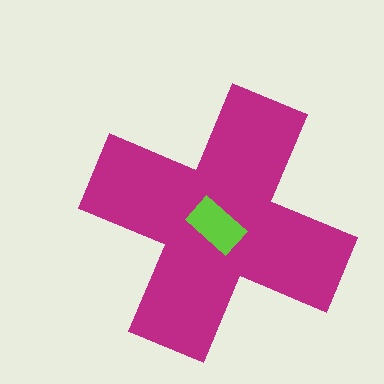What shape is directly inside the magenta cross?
The lime rectangle.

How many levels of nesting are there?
2.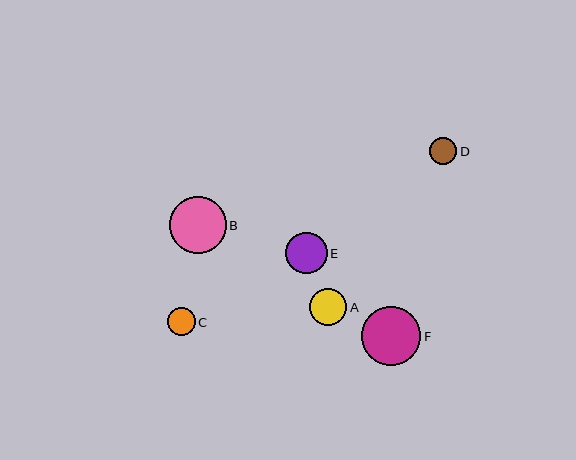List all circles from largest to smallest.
From largest to smallest: F, B, E, A, C, D.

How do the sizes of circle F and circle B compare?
Circle F and circle B are approximately the same size.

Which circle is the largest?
Circle F is the largest with a size of approximately 59 pixels.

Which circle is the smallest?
Circle D is the smallest with a size of approximately 27 pixels.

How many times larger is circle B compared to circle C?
Circle B is approximately 2.1 times the size of circle C.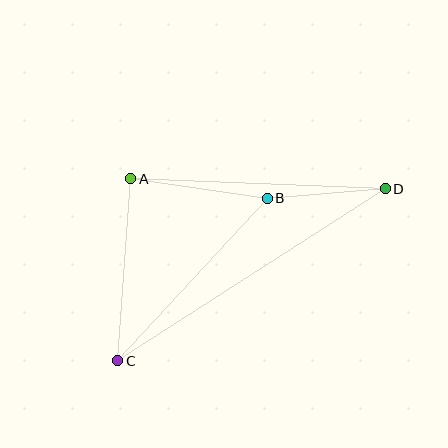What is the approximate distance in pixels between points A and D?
The distance between A and D is approximately 255 pixels.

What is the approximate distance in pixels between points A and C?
The distance between A and C is approximately 182 pixels.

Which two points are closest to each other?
Points B and D are closest to each other.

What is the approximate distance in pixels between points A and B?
The distance between A and B is approximately 138 pixels.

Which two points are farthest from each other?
Points C and D are farthest from each other.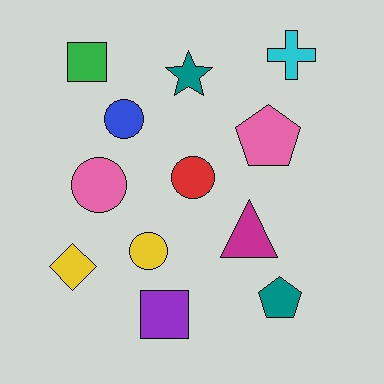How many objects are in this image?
There are 12 objects.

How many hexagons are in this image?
There are no hexagons.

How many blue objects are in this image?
There is 1 blue object.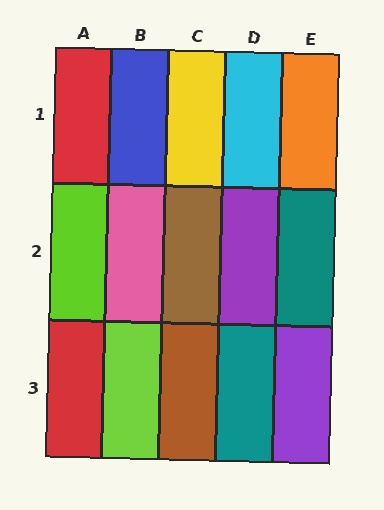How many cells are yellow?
1 cell is yellow.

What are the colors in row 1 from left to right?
Red, blue, yellow, cyan, orange.